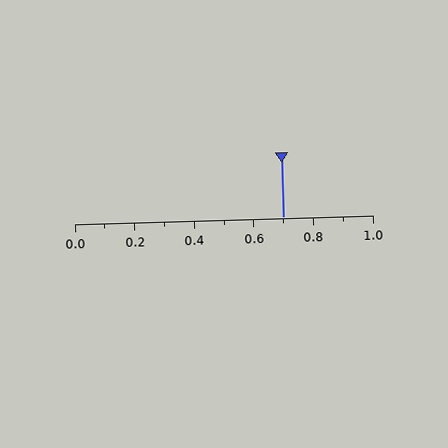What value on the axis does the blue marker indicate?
The marker indicates approximately 0.7.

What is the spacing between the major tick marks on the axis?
The major ticks are spaced 0.2 apart.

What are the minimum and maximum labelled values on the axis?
The axis runs from 0.0 to 1.0.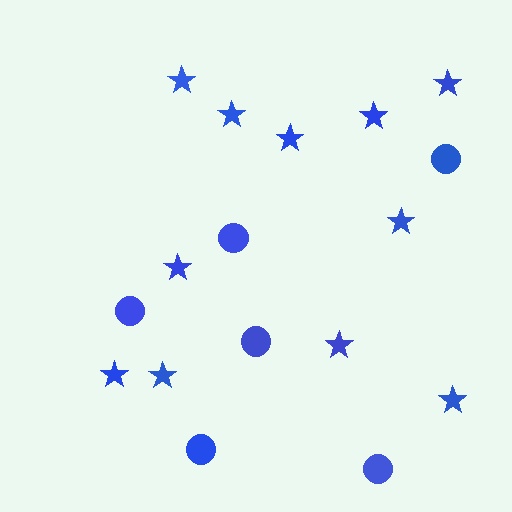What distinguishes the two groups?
There are 2 groups: one group of stars (11) and one group of circles (6).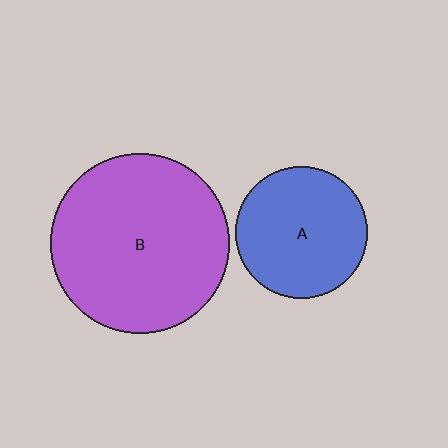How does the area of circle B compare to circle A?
Approximately 1.9 times.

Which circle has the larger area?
Circle B (purple).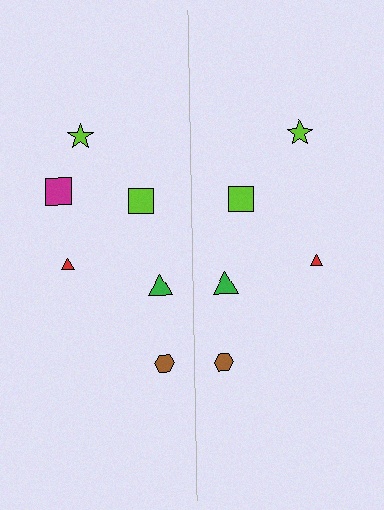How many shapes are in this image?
There are 11 shapes in this image.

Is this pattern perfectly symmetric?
No, the pattern is not perfectly symmetric. A magenta square is missing from the right side.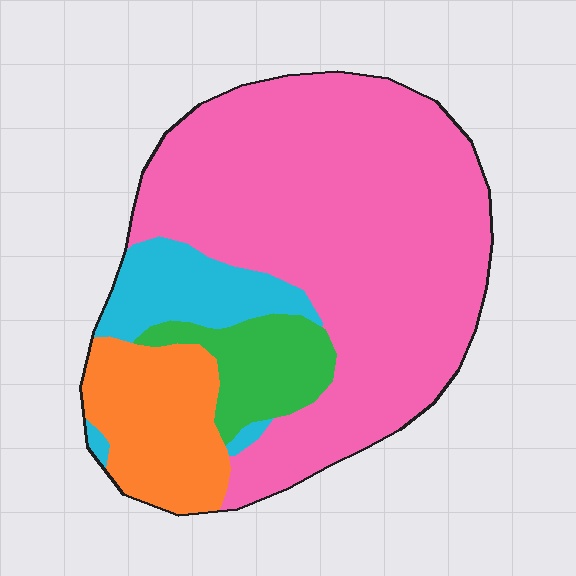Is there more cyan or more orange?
Orange.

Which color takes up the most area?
Pink, at roughly 65%.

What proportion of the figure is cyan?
Cyan takes up about one tenth (1/10) of the figure.